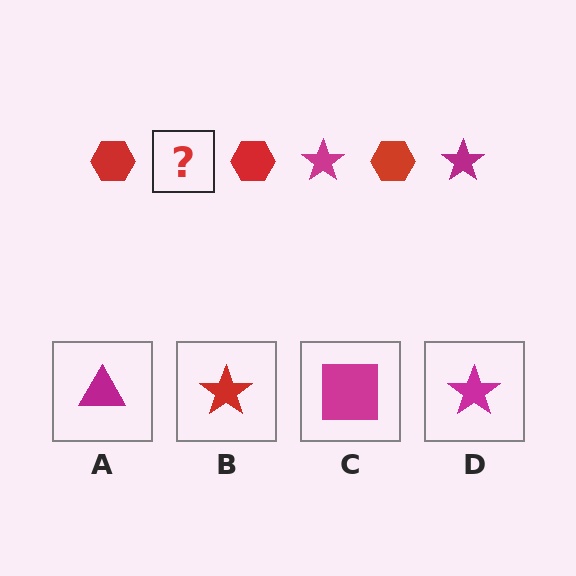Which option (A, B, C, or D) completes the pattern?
D.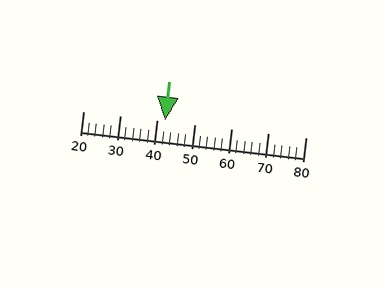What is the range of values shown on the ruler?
The ruler shows values from 20 to 80.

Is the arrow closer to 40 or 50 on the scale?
The arrow is closer to 40.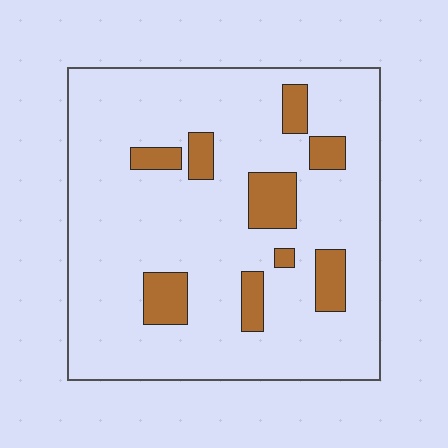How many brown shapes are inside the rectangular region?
9.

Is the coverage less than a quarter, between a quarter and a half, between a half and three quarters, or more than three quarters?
Less than a quarter.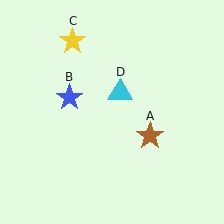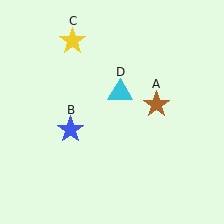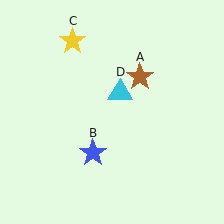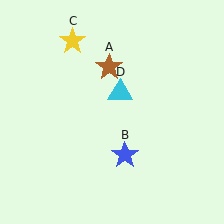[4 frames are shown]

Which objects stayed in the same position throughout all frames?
Yellow star (object C) and cyan triangle (object D) remained stationary.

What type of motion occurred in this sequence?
The brown star (object A), blue star (object B) rotated counterclockwise around the center of the scene.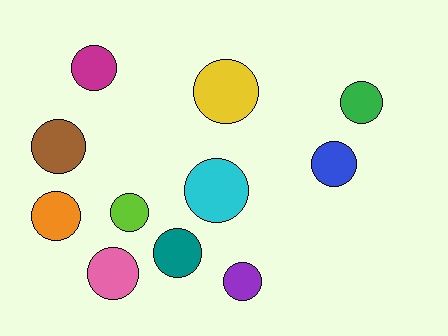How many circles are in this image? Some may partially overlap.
There are 11 circles.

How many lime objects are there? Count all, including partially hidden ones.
There is 1 lime object.